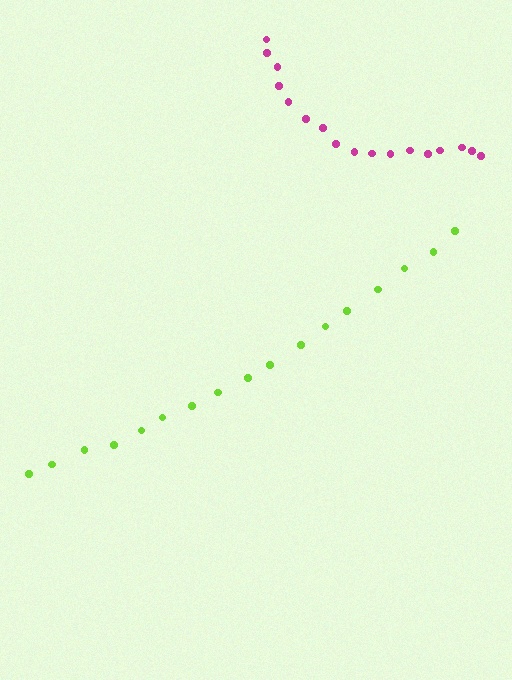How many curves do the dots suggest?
There are 2 distinct paths.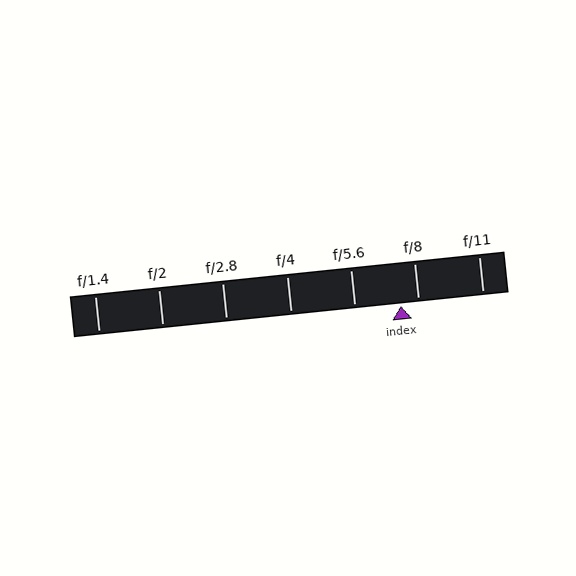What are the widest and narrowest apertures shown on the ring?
The widest aperture shown is f/1.4 and the narrowest is f/11.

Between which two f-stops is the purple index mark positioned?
The index mark is between f/5.6 and f/8.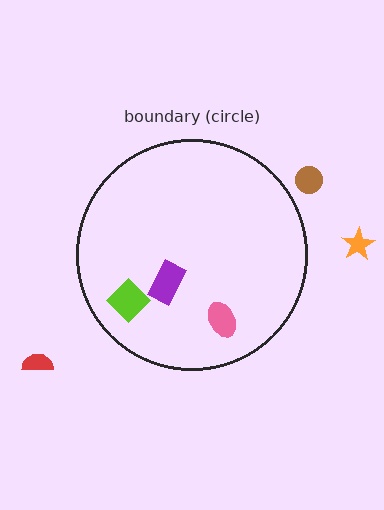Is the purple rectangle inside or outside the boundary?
Inside.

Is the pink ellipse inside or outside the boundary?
Inside.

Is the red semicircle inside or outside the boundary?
Outside.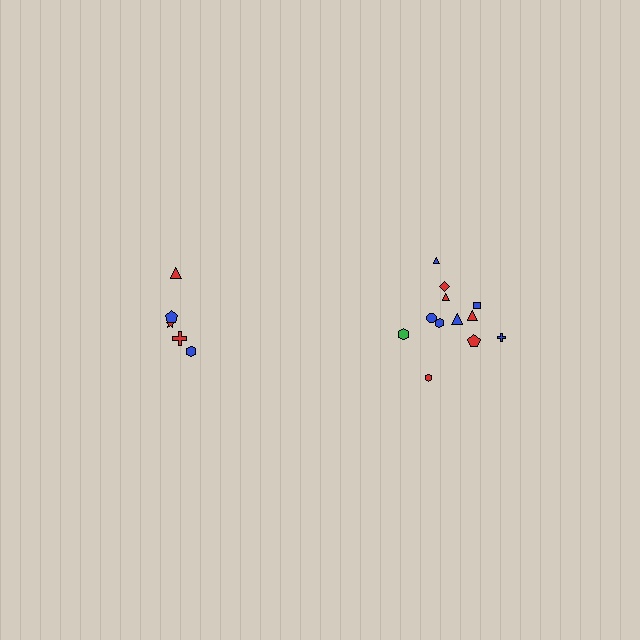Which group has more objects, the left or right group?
The right group.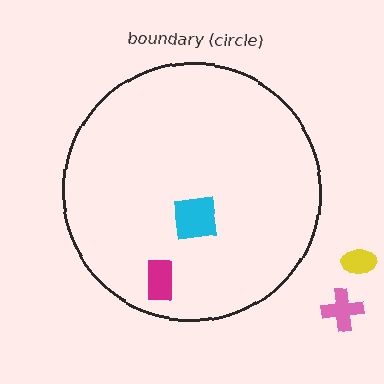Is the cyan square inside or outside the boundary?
Inside.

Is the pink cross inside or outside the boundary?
Outside.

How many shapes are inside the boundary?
2 inside, 2 outside.